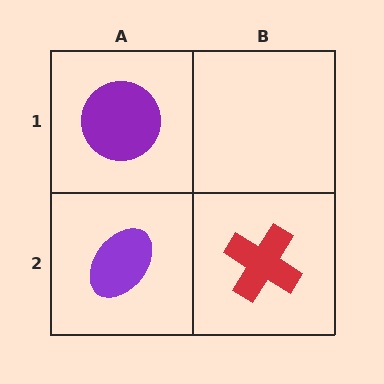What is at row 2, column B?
A red cross.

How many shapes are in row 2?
2 shapes.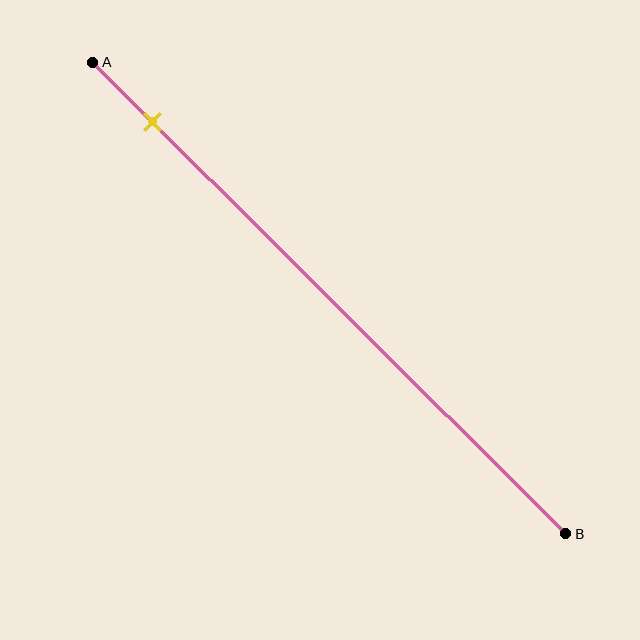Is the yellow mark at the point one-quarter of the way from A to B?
No, the mark is at about 15% from A, not at the 25% one-quarter point.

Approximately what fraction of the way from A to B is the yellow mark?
The yellow mark is approximately 15% of the way from A to B.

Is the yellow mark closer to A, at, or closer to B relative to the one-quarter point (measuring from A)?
The yellow mark is closer to point A than the one-quarter point of segment AB.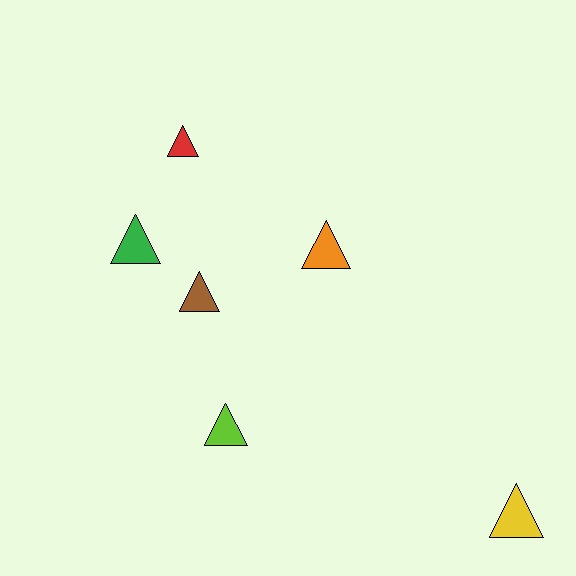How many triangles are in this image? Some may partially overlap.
There are 6 triangles.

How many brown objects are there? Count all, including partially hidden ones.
There is 1 brown object.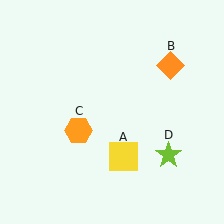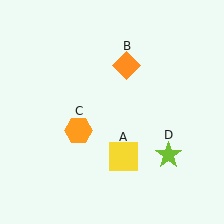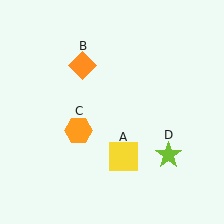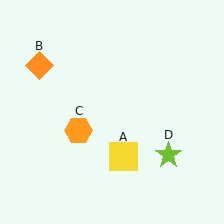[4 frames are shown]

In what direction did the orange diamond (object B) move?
The orange diamond (object B) moved left.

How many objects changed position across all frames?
1 object changed position: orange diamond (object B).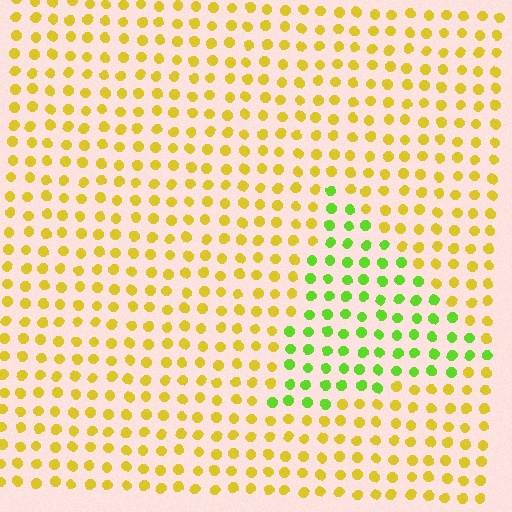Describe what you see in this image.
The image is filled with small yellow elements in a uniform arrangement. A triangle-shaped region is visible where the elements are tinted to a slightly different hue, forming a subtle color boundary.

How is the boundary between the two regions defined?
The boundary is defined purely by a slight shift in hue (about 49 degrees). Spacing, size, and orientation are identical on both sides.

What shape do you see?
I see a triangle.